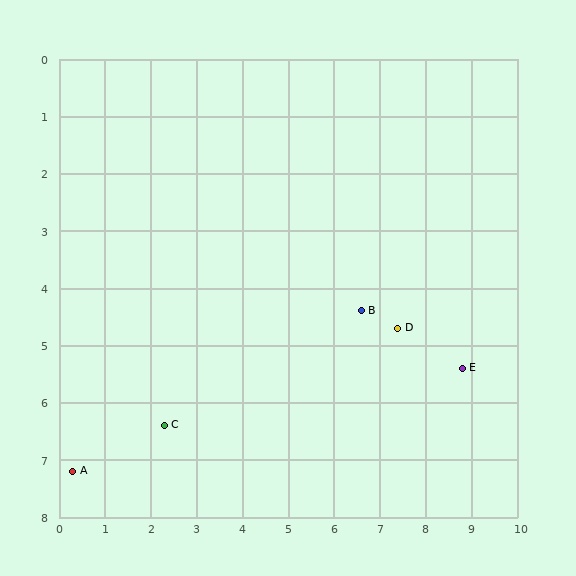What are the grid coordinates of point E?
Point E is at approximately (8.8, 5.4).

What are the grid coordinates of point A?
Point A is at approximately (0.3, 7.2).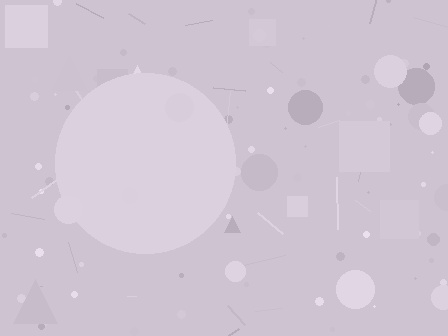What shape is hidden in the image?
A circle is hidden in the image.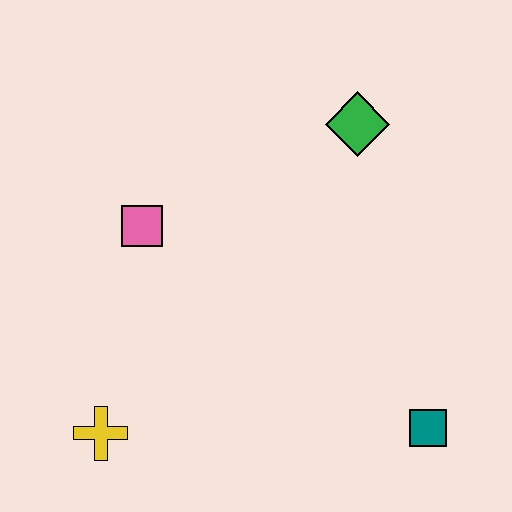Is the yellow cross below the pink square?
Yes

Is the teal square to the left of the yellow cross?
No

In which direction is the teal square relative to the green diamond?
The teal square is below the green diamond.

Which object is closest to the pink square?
The yellow cross is closest to the pink square.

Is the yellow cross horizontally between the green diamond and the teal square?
No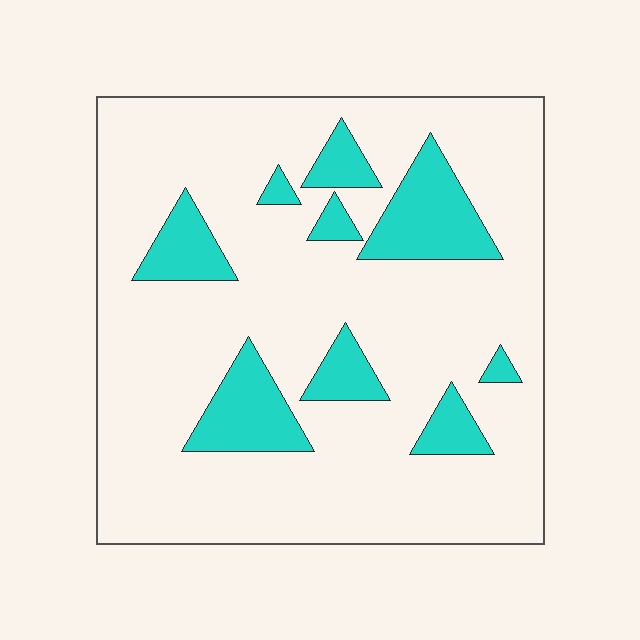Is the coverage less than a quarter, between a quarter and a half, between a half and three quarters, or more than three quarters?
Less than a quarter.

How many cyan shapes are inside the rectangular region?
9.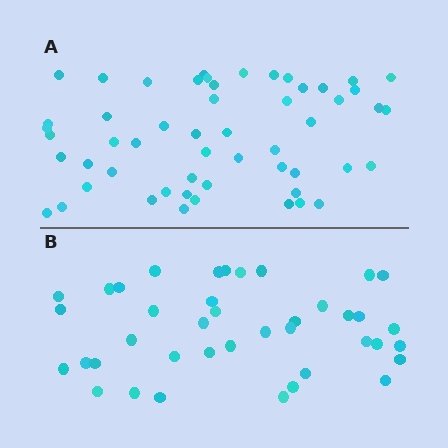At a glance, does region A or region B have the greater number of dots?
Region A (the top region) has more dots.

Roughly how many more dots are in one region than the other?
Region A has approximately 15 more dots than region B.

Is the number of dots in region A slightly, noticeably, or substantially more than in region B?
Region A has noticeably more, but not dramatically so. The ratio is roughly 1.4 to 1.